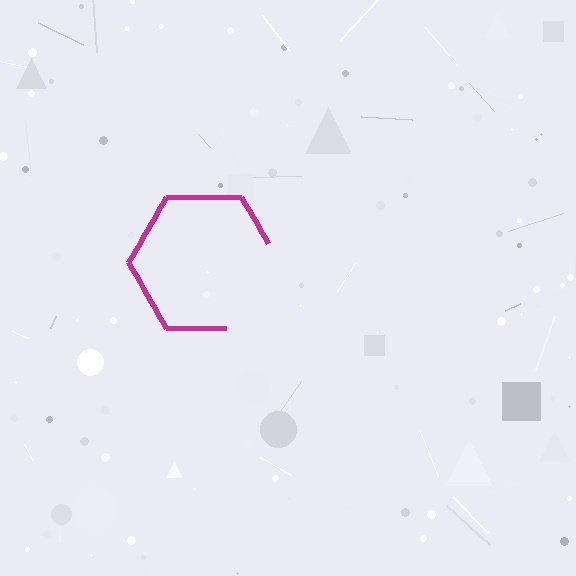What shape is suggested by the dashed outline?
The dashed outline suggests a hexagon.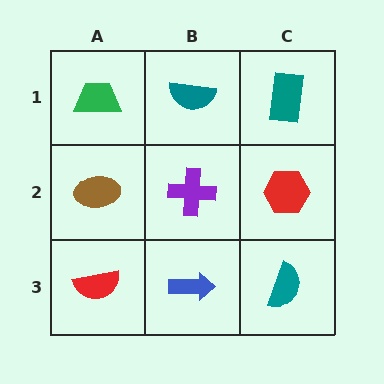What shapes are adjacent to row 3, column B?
A purple cross (row 2, column B), a red semicircle (row 3, column A), a teal semicircle (row 3, column C).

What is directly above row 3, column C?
A red hexagon.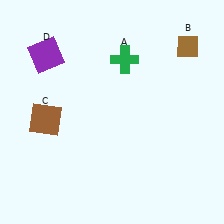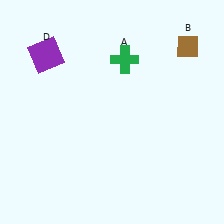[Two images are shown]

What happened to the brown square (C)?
The brown square (C) was removed in Image 2. It was in the bottom-left area of Image 1.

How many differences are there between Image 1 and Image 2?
There is 1 difference between the two images.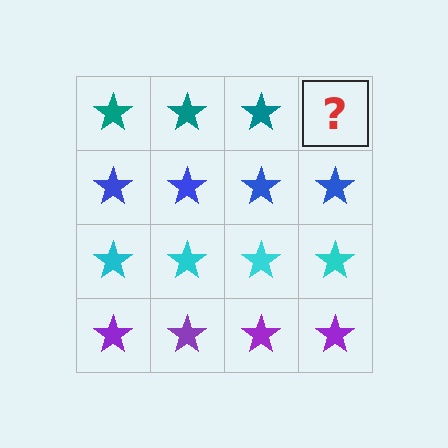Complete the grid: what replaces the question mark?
The question mark should be replaced with a teal star.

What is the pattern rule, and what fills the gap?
The rule is that each row has a consistent color. The gap should be filled with a teal star.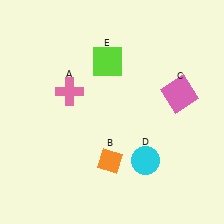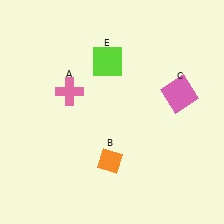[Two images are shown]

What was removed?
The cyan circle (D) was removed in Image 2.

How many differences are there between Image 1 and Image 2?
There is 1 difference between the two images.